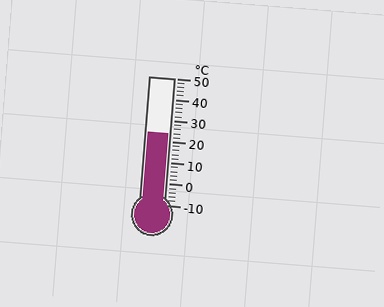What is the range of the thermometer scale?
The thermometer scale ranges from -10°C to 50°C.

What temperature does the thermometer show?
The thermometer shows approximately 24°C.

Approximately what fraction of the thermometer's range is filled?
The thermometer is filled to approximately 55% of its range.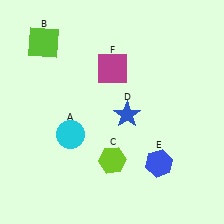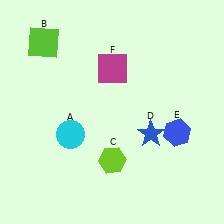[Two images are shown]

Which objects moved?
The objects that moved are: the blue star (D), the blue hexagon (E).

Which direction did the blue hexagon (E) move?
The blue hexagon (E) moved up.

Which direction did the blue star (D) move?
The blue star (D) moved right.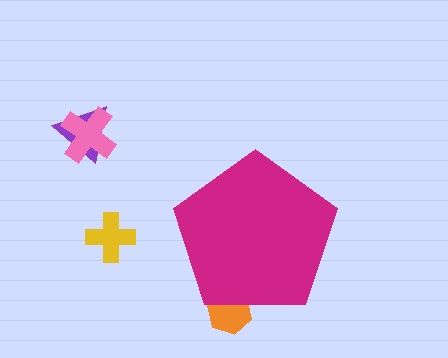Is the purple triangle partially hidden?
No, the purple triangle is fully visible.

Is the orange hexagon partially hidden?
Yes, the orange hexagon is partially hidden behind the magenta pentagon.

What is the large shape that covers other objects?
A magenta pentagon.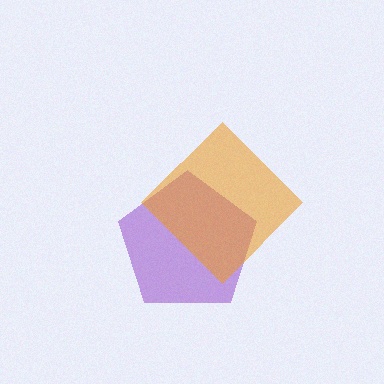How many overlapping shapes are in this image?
There are 2 overlapping shapes in the image.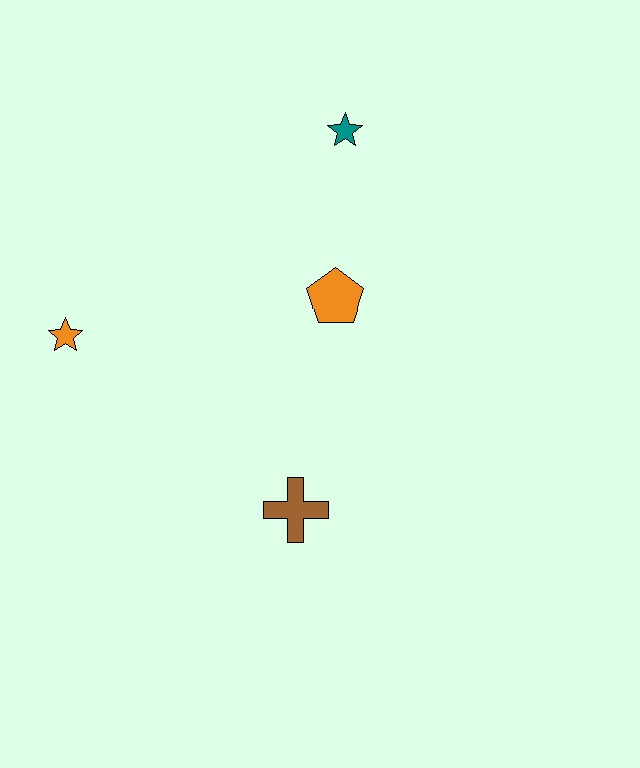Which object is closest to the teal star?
The orange pentagon is closest to the teal star.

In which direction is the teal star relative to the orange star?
The teal star is to the right of the orange star.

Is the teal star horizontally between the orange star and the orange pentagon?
No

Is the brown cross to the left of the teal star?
Yes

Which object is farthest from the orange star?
The teal star is farthest from the orange star.